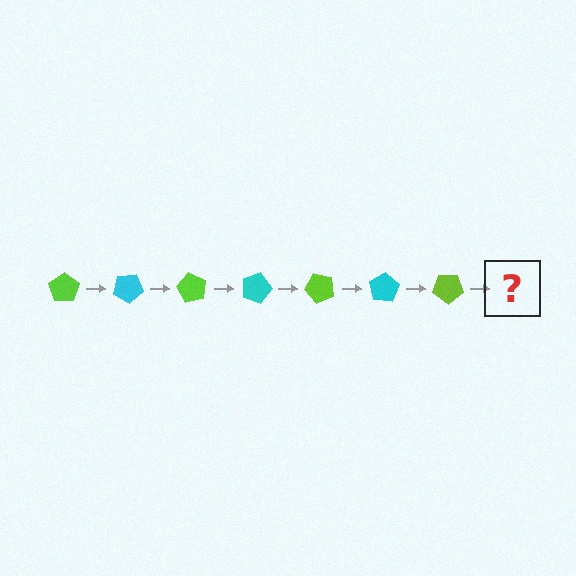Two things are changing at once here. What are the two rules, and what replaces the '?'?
The two rules are that it rotates 30 degrees each step and the color cycles through lime and cyan. The '?' should be a cyan pentagon, rotated 210 degrees from the start.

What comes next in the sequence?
The next element should be a cyan pentagon, rotated 210 degrees from the start.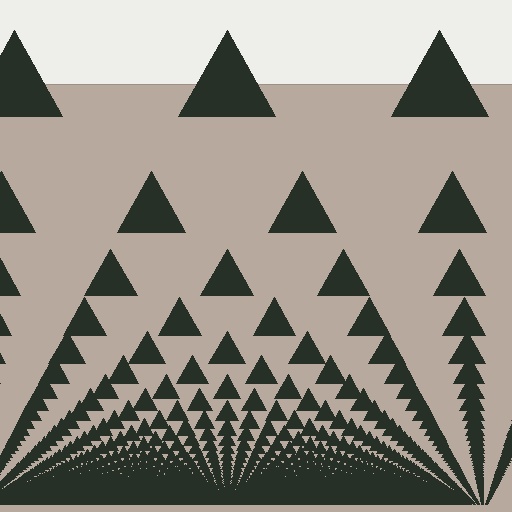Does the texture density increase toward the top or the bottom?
Density increases toward the bottom.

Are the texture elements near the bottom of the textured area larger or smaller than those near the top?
Smaller. The gradient is inverted — elements near the bottom are smaller and denser.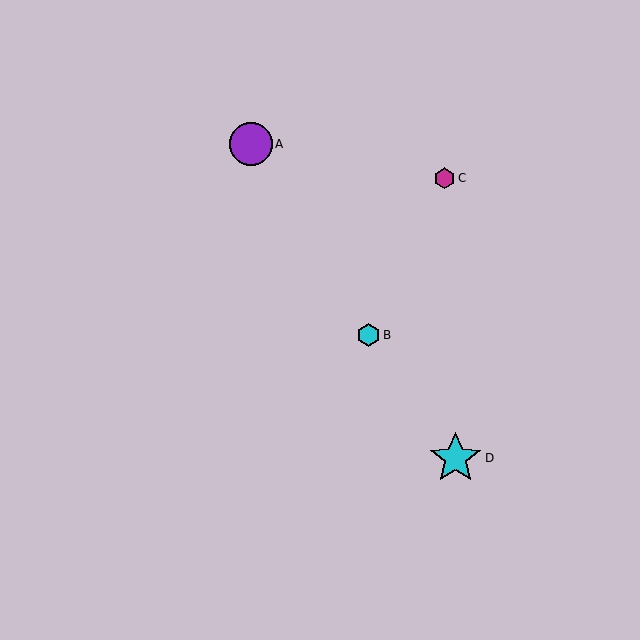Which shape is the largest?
The cyan star (labeled D) is the largest.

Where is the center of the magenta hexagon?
The center of the magenta hexagon is at (445, 178).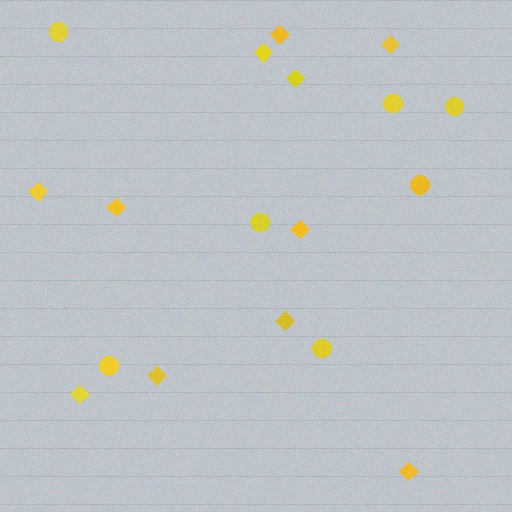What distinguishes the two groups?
There are 2 groups: one group of diamonds (11) and one group of circles (7).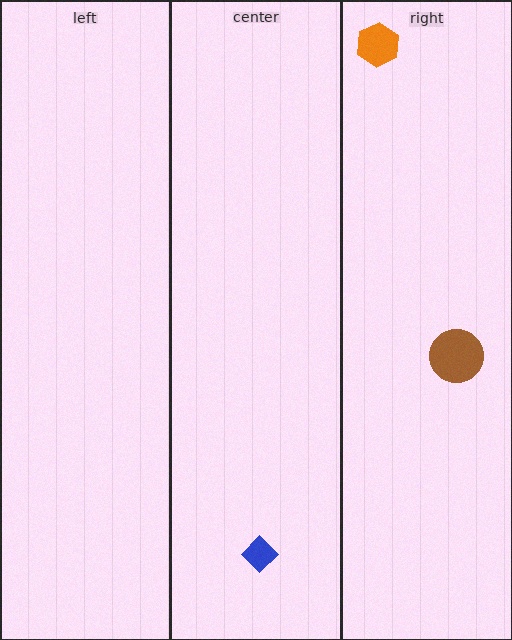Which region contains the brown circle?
The right region.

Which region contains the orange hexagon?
The right region.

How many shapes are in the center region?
1.